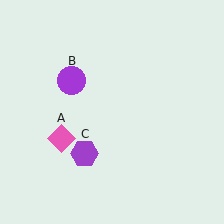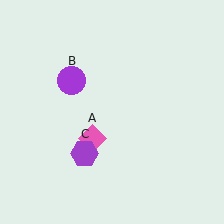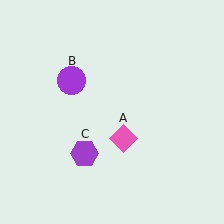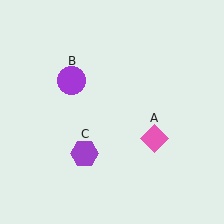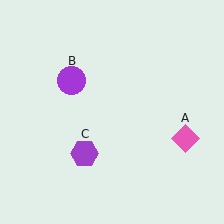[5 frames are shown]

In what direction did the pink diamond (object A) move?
The pink diamond (object A) moved right.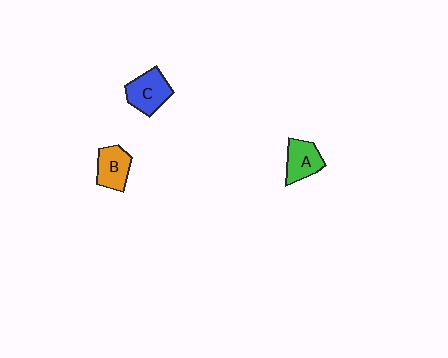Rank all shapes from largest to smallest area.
From largest to smallest: C (blue), B (orange), A (green).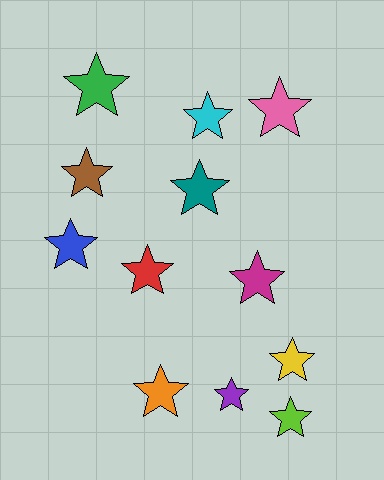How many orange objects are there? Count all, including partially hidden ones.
There is 1 orange object.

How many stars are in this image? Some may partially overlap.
There are 12 stars.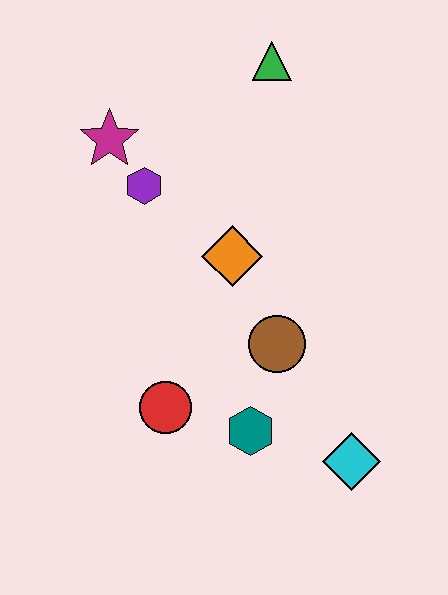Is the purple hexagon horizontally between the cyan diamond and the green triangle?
No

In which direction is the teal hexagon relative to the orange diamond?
The teal hexagon is below the orange diamond.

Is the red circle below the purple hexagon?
Yes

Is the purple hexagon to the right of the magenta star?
Yes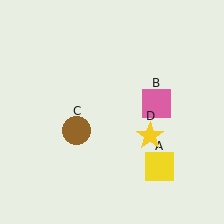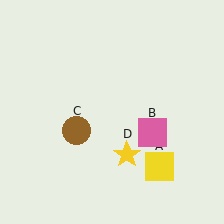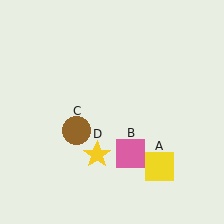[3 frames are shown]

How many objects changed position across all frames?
2 objects changed position: pink square (object B), yellow star (object D).